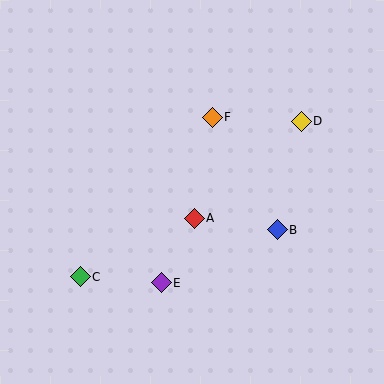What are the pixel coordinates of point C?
Point C is at (80, 277).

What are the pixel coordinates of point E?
Point E is at (161, 283).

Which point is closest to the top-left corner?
Point F is closest to the top-left corner.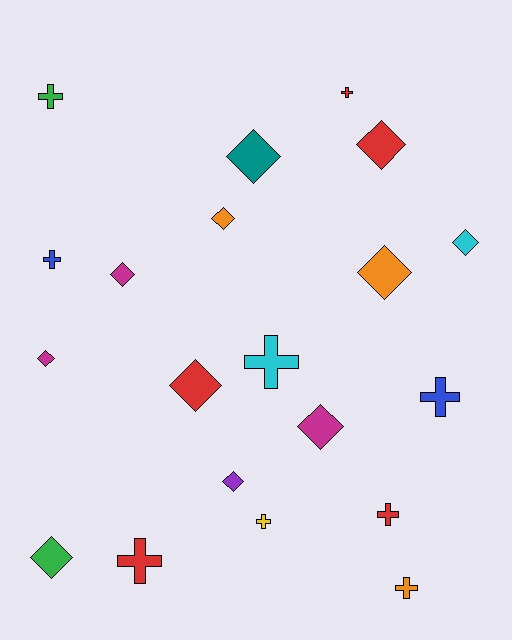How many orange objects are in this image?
There are 3 orange objects.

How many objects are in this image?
There are 20 objects.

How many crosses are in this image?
There are 9 crosses.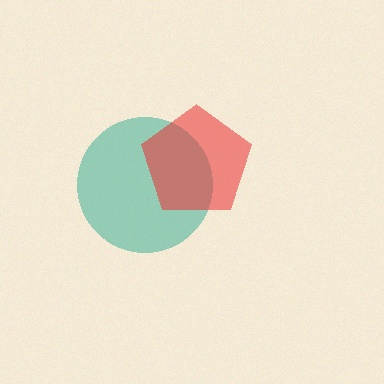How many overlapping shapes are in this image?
There are 2 overlapping shapes in the image.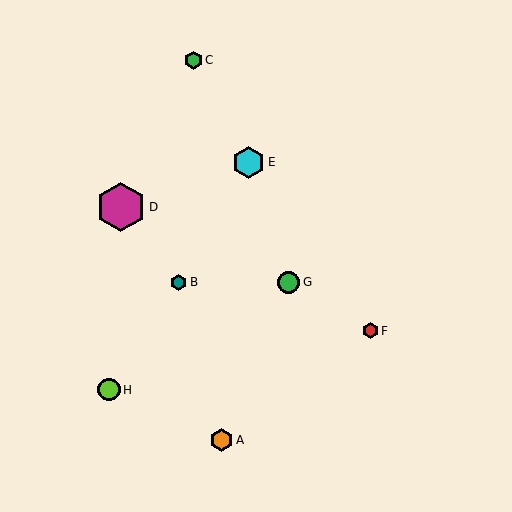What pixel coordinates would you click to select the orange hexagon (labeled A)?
Click at (221, 440) to select the orange hexagon A.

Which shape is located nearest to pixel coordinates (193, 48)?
The green hexagon (labeled C) at (193, 60) is nearest to that location.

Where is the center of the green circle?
The center of the green circle is at (289, 282).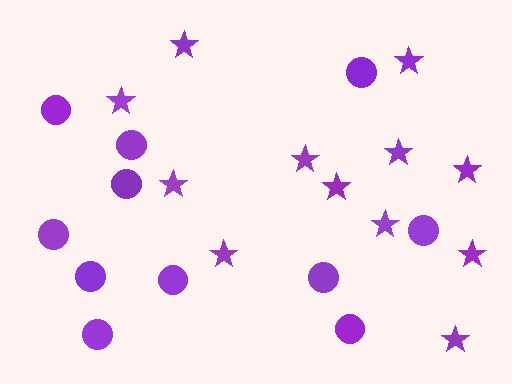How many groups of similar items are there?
There are 2 groups: one group of stars (12) and one group of circles (11).